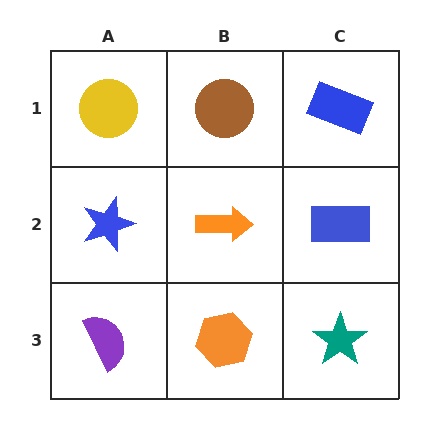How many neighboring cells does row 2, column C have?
3.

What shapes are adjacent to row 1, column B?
An orange arrow (row 2, column B), a yellow circle (row 1, column A), a blue rectangle (row 1, column C).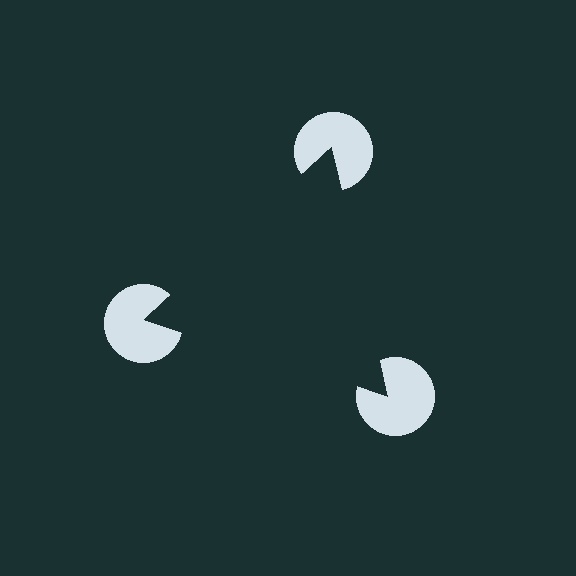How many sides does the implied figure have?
3 sides.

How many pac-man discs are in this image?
There are 3 — one at each vertex of the illusory triangle.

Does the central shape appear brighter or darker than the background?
It typically appears slightly darker than the background, even though no actual brightness change is drawn.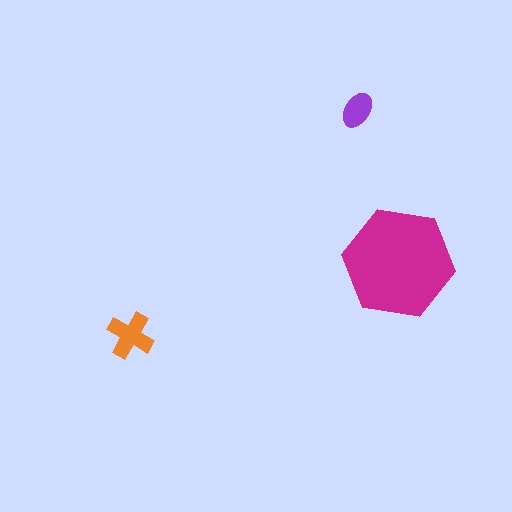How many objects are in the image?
There are 3 objects in the image.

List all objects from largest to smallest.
The magenta hexagon, the orange cross, the purple ellipse.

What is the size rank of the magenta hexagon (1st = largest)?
1st.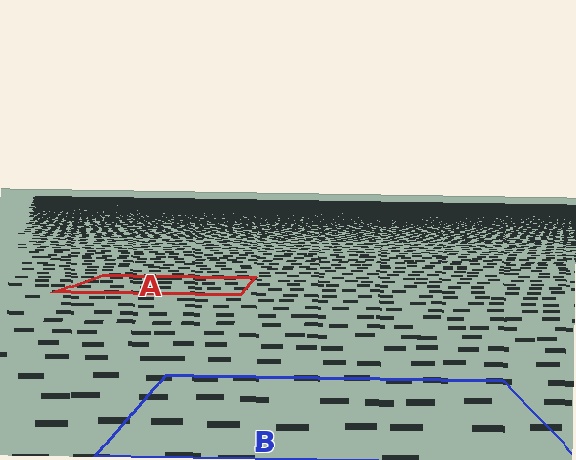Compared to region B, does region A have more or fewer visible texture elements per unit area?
Region A has more texture elements per unit area — they are packed more densely because it is farther away.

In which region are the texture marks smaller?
The texture marks are smaller in region A, because it is farther away.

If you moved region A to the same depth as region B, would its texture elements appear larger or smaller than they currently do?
They would appear larger. At a closer depth, the same texture elements are projected at a bigger on-screen size.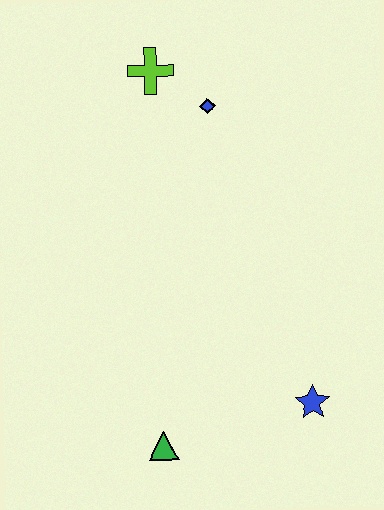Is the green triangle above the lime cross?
No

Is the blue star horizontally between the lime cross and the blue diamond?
No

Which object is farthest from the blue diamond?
The green triangle is farthest from the blue diamond.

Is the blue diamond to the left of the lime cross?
No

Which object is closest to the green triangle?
The blue star is closest to the green triangle.